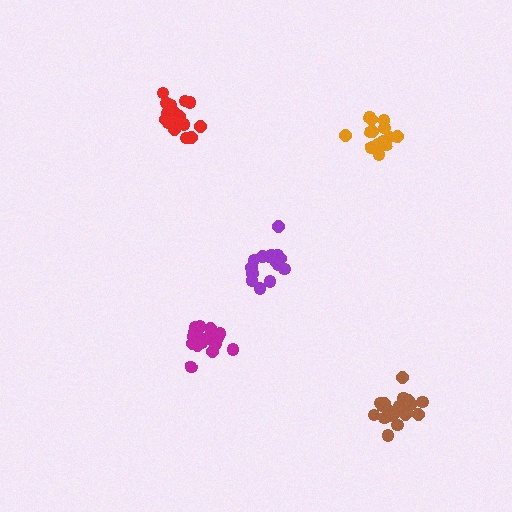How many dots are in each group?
Group 1: 17 dots, Group 2: 17 dots, Group 3: 20 dots, Group 4: 20 dots, Group 5: 16 dots (90 total).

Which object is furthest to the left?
The red cluster is leftmost.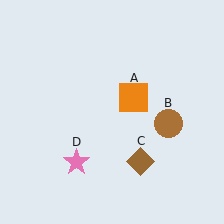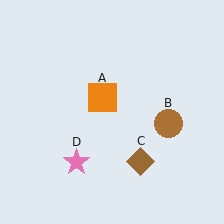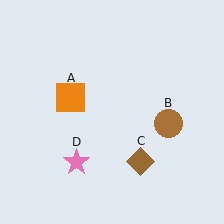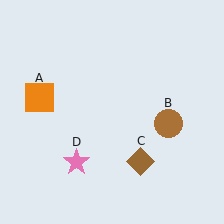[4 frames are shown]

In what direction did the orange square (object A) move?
The orange square (object A) moved left.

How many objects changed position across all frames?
1 object changed position: orange square (object A).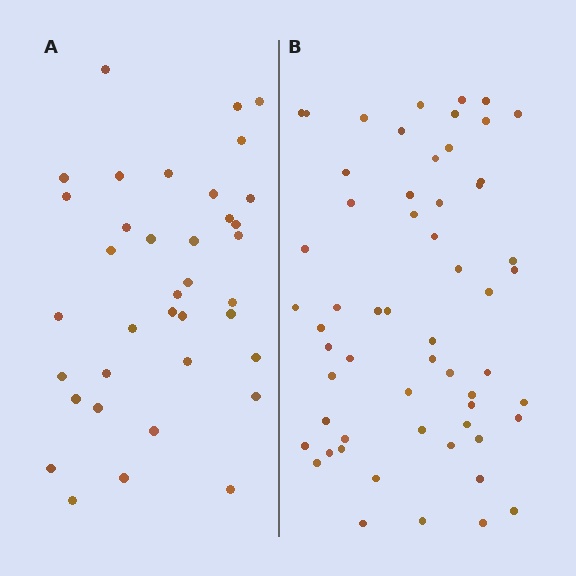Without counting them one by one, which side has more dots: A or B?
Region B (the right region) has more dots.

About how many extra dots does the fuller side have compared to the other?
Region B has approximately 20 more dots than region A.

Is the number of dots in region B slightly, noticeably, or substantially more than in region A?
Region B has substantially more. The ratio is roughly 1.6 to 1.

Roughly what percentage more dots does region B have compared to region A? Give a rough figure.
About 55% more.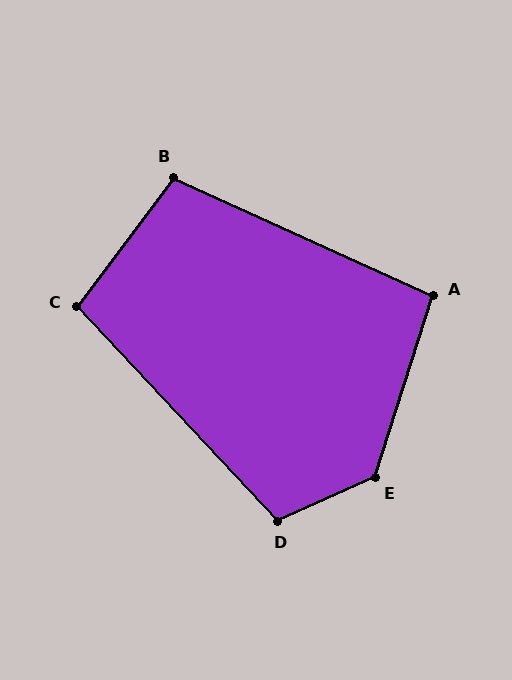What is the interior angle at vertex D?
Approximately 109 degrees (obtuse).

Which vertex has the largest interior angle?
E, at approximately 131 degrees.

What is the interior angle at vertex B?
Approximately 102 degrees (obtuse).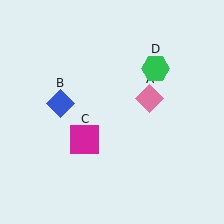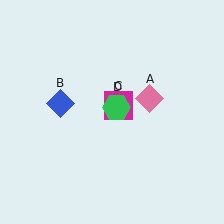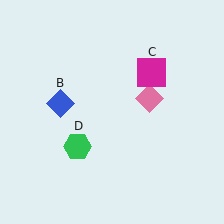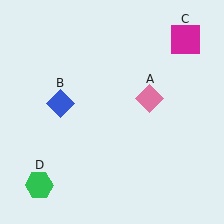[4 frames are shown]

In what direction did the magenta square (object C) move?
The magenta square (object C) moved up and to the right.